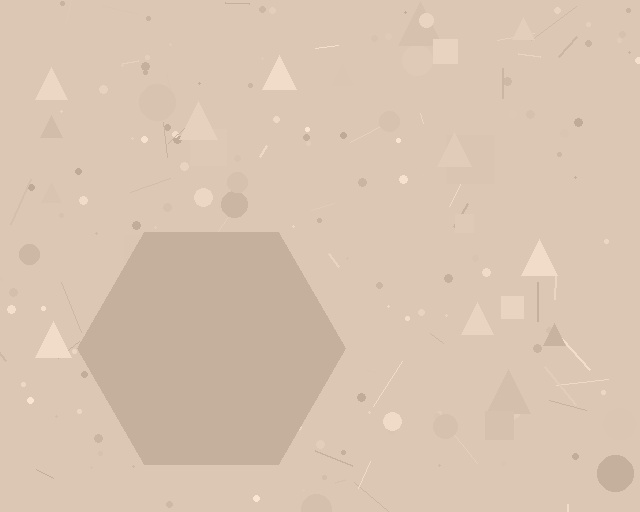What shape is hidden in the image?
A hexagon is hidden in the image.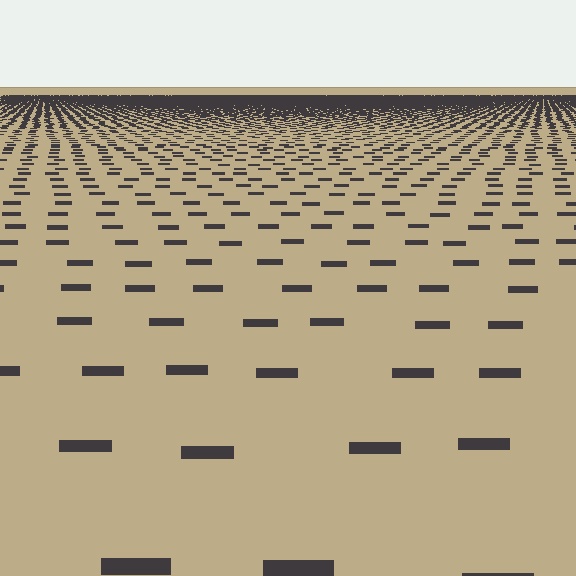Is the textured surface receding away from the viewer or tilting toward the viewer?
The surface is receding away from the viewer. Texture elements get smaller and denser toward the top.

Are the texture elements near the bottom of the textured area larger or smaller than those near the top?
Larger. Near the bottom, elements are closer to the viewer and appear at a bigger on-screen size.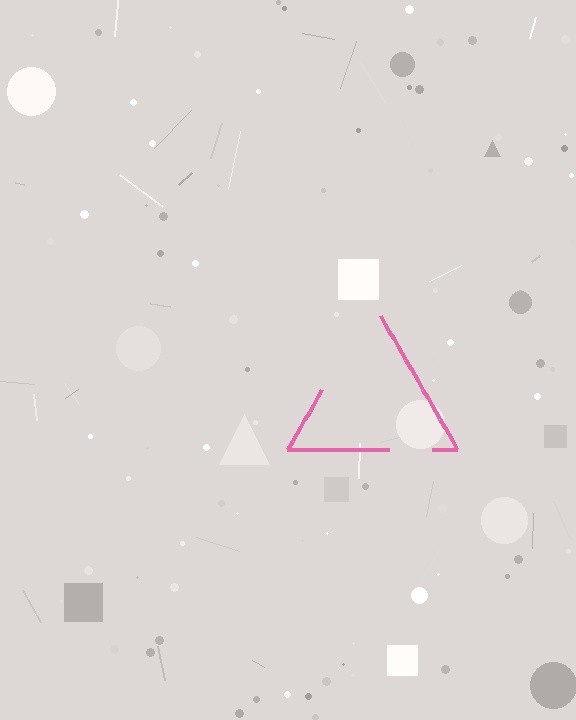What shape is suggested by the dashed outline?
The dashed outline suggests a triangle.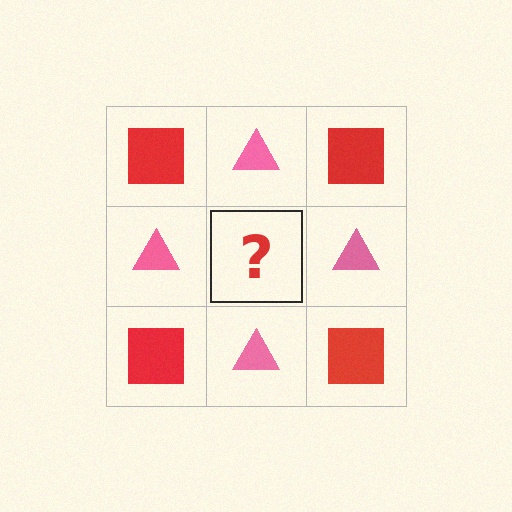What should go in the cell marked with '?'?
The missing cell should contain a red square.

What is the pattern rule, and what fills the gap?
The rule is that it alternates red square and pink triangle in a checkerboard pattern. The gap should be filled with a red square.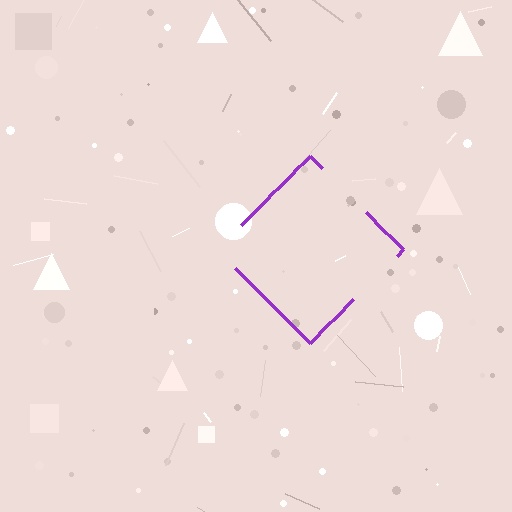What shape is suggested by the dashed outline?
The dashed outline suggests a diamond.